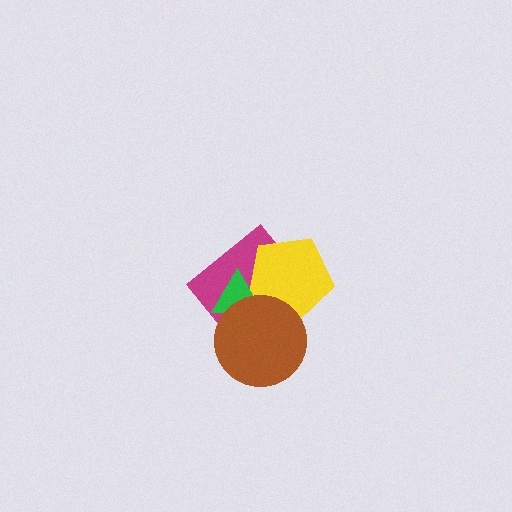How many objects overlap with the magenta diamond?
3 objects overlap with the magenta diamond.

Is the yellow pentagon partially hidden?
Yes, it is partially covered by another shape.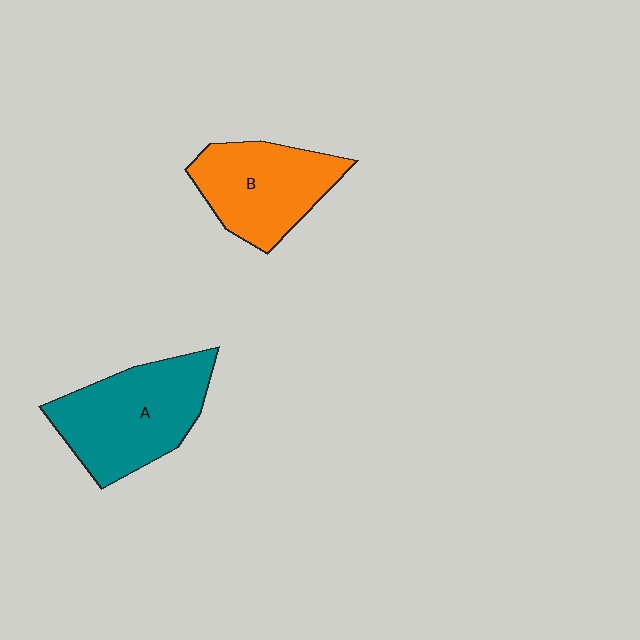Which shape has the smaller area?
Shape B (orange).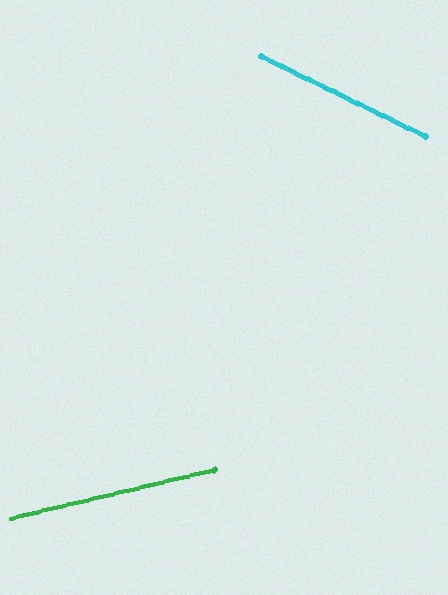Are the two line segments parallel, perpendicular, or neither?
Neither parallel nor perpendicular — they differ by about 40°.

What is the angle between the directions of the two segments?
Approximately 40 degrees.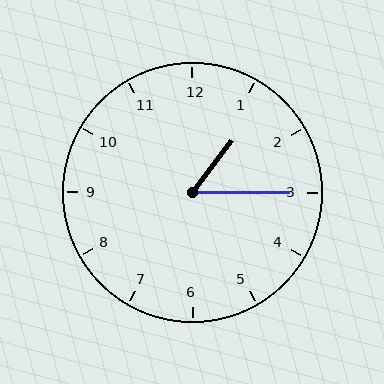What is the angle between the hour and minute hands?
Approximately 52 degrees.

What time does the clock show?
1:15.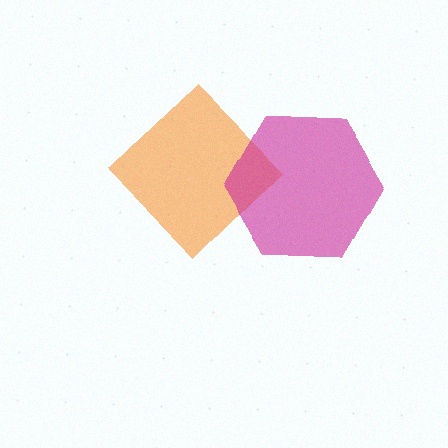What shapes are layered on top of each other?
The layered shapes are: an orange diamond, a magenta hexagon.